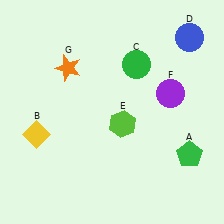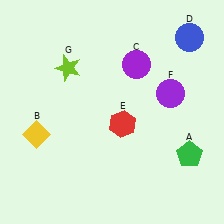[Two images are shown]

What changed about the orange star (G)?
In Image 1, G is orange. In Image 2, it changed to lime.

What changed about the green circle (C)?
In Image 1, C is green. In Image 2, it changed to purple.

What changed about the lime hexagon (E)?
In Image 1, E is lime. In Image 2, it changed to red.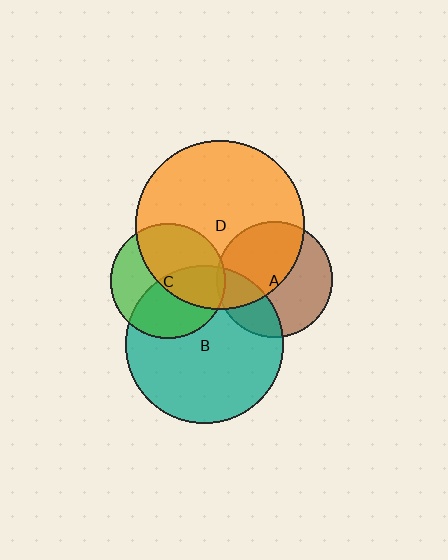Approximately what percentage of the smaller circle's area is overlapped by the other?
Approximately 50%.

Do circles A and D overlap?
Yes.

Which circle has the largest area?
Circle D (orange).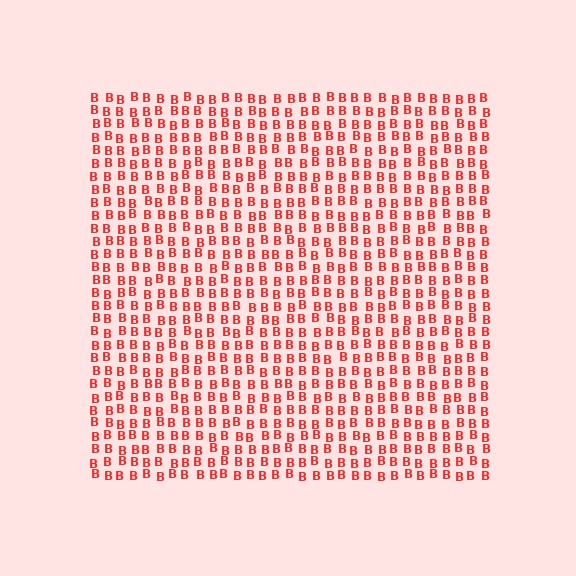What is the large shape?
The large shape is a square.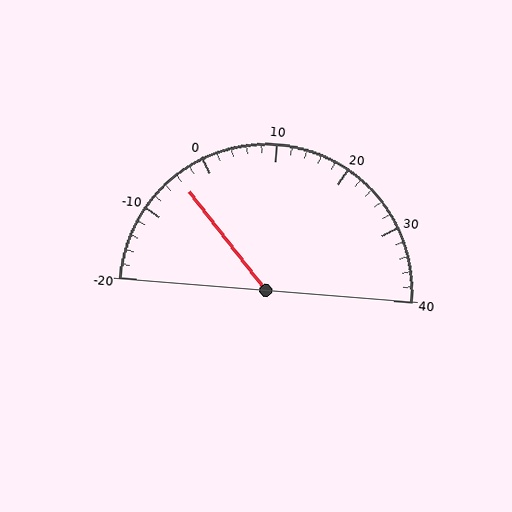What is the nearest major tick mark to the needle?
The nearest major tick mark is 0.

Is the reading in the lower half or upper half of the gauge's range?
The reading is in the lower half of the range (-20 to 40).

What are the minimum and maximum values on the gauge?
The gauge ranges from -20 to 40.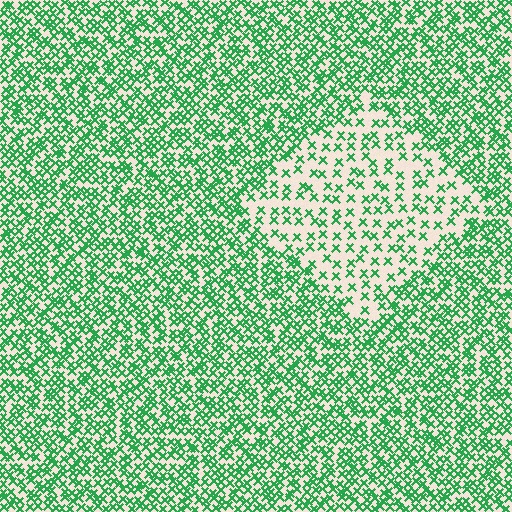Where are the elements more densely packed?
The elements are more densely packed outside the diamond boundary.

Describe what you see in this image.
The image contains small green elements arranged at two different densities. A diamond-shaped region is visible where the elements are less densely packed than the surrounding area.